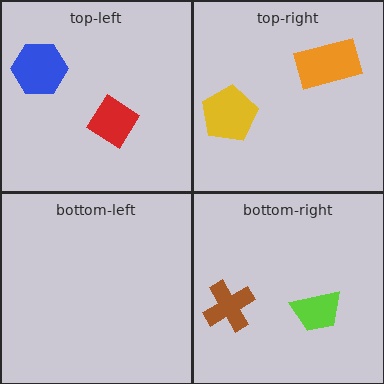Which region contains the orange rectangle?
The top-right region.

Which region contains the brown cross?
The bottom-right region.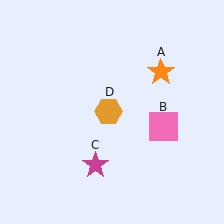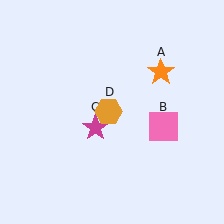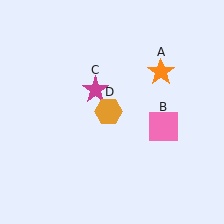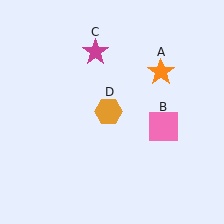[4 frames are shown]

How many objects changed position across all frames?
1 object changed position: magenta star (object C).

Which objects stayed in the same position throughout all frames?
Orange star (object A) and pink square (object B) and orange hexagon (object D) remained stationary.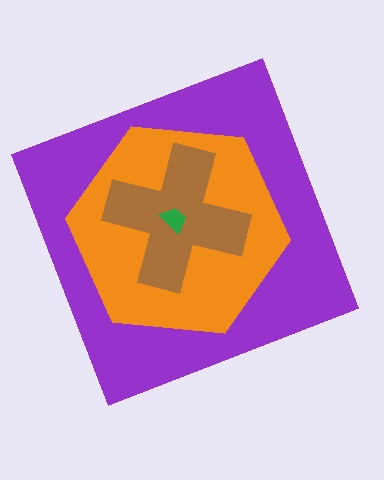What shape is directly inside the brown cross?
The green trapezoid.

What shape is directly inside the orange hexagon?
The brown cross.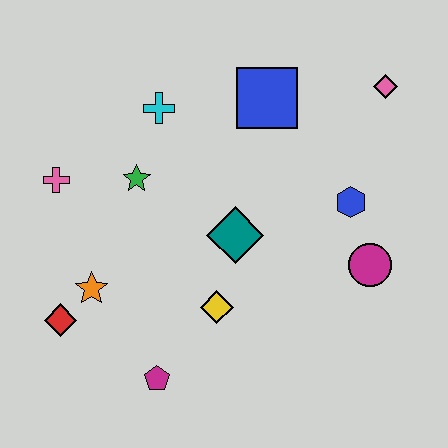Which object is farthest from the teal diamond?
The pink diamond is farthest from the teal diamond.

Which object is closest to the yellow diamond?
The teal diamond is closest to the yellow diamond.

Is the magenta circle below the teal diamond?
Yes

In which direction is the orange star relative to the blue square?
The orange star is below the blue square.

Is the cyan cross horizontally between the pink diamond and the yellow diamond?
No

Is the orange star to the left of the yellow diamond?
Yes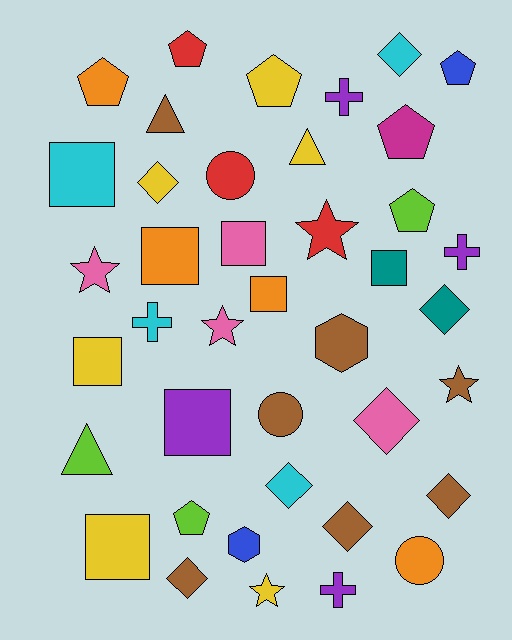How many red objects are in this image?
There are 3 red objects.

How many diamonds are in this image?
There are 8 diamonds.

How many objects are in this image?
There are 40 objects.